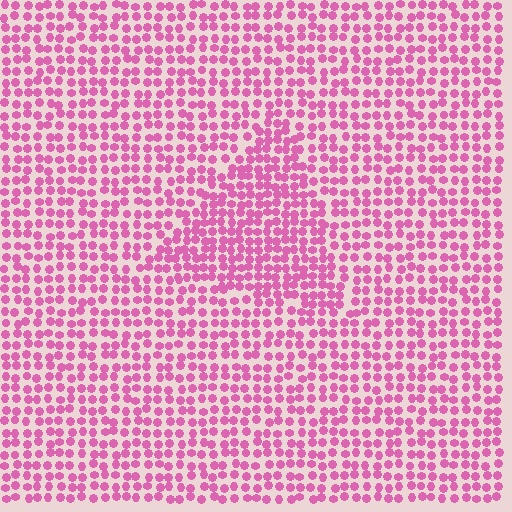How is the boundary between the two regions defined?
The boundary is defined by a change in element density (approximately 1.5x ratio). All elements are the same color, size, and shape.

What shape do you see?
I see a triangle.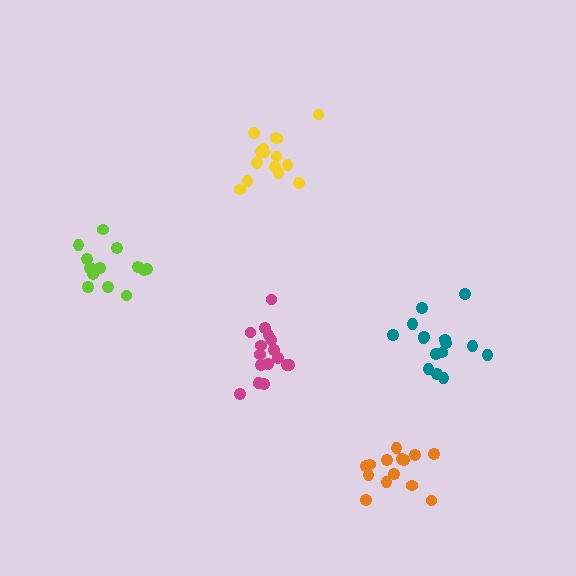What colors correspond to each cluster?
The clusters are colored: yellow, lime, orange, magenta, teal.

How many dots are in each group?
Group 1: 15 dots, Group 2: 14 dots, Group 3: 14 dots, Group 4: 17 dots, Group 5: 15 dots (75 total).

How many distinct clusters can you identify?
There are 5 distinct clusters.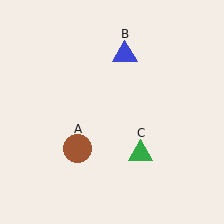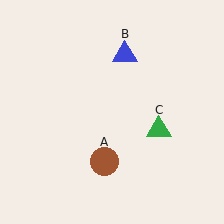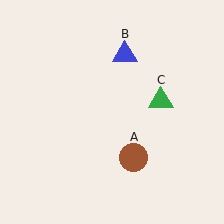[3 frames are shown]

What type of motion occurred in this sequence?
The brown circle (object A), green triangle (object C) rotated counterclockwise around the center of the scene.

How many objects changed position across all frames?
2 objects changed position: brown circle (object A), green triangle (object C).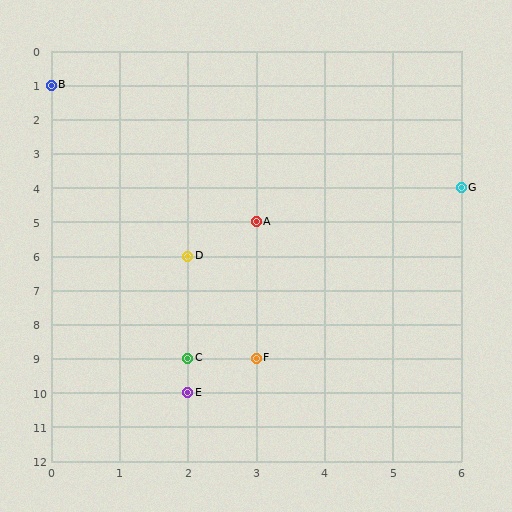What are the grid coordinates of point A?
Point A is at grid coordinates (3, 5).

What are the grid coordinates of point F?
Point F is at grid coordinates (3, 9).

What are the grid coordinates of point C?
Point C is at grid coordinates (2, 9).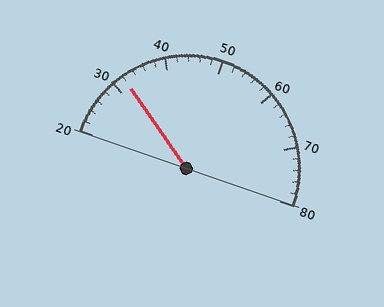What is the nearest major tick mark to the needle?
The nearest major tick mark is 30.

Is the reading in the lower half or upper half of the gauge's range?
The reading is in the lower half of the range (20 to 80).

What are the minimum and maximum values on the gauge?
The gauge ranges from 20 to 80.